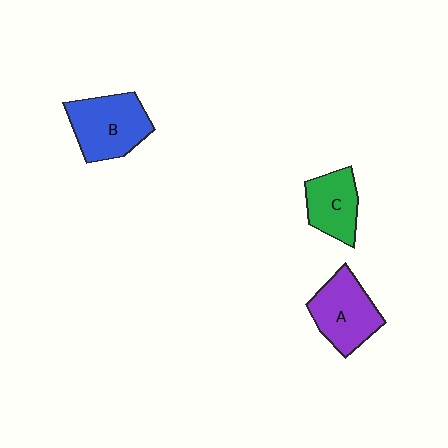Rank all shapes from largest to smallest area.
From largest to smallest: B (blue), A (purple), C (green).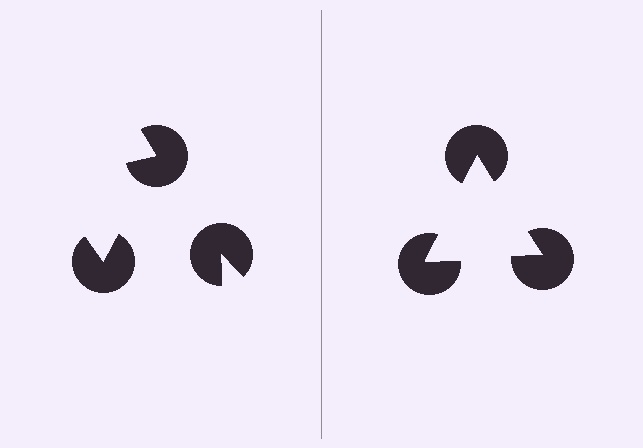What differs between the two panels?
The pac-man discs are positioned identically on both sides; only the wedge orientations differ. On the right they align to a triangle; on the left they are misaligned.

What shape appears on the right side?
An illusory triangle.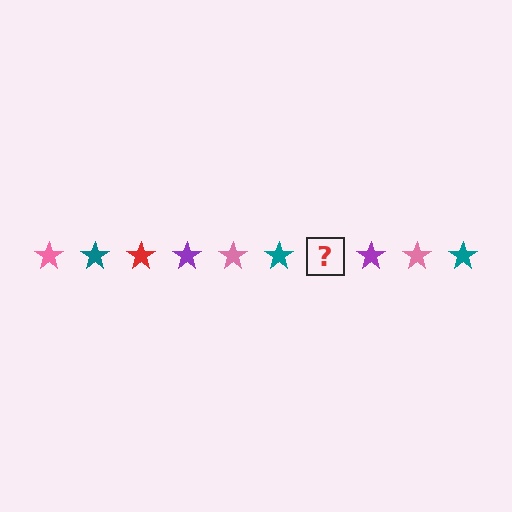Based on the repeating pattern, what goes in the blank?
The blank should be a red star.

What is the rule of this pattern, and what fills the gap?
The rule is that the pattern cycles through pink, teal, red, purple stars. The gap should be filled with a red star.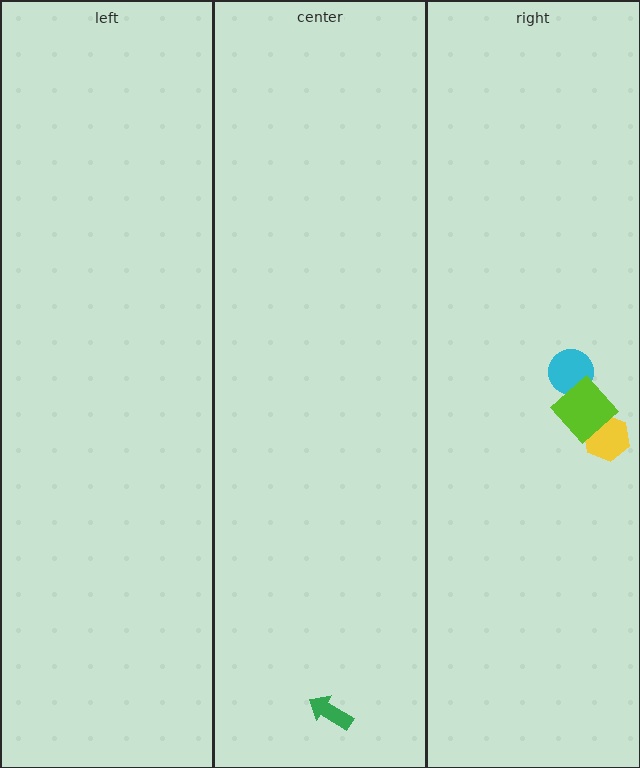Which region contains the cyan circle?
The right region.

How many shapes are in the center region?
1.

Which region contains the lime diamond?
The right region.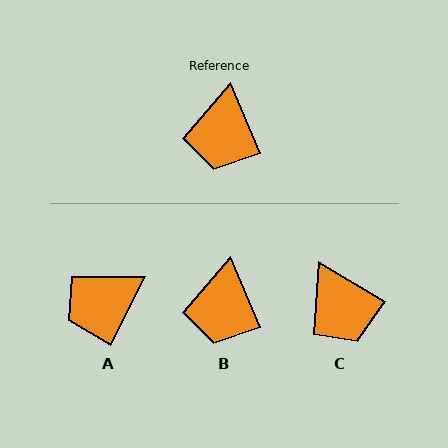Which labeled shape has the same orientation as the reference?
B.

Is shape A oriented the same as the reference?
No, it is off by about 49 degrees.